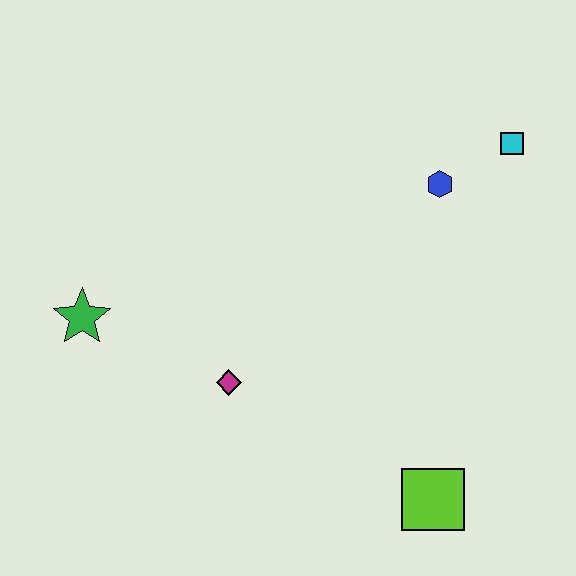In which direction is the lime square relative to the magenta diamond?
The lime square is to the right of the magenta diamond.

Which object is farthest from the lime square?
The green star is farthest from the lime square.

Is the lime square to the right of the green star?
Yes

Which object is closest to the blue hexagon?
The cyan square is closest to the blue hexagon.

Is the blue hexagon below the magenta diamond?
No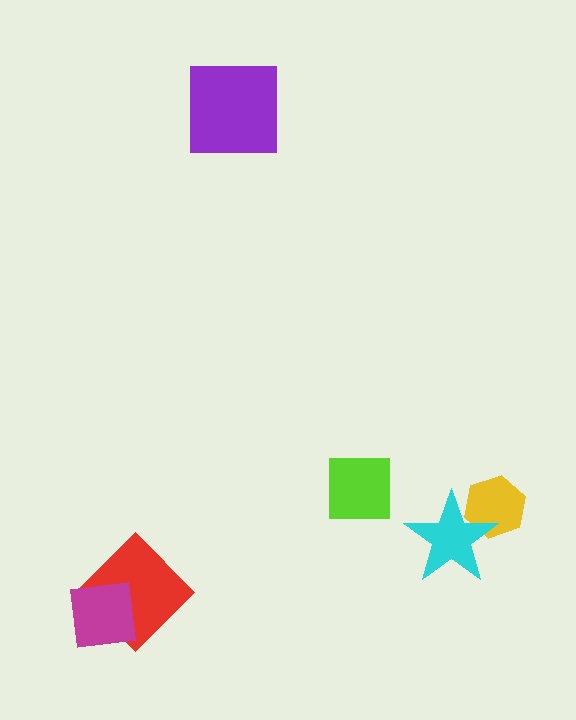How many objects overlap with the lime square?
0 objects overlap with the lime square.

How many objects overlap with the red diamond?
1 object overlaps with the red diamond.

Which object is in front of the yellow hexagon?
The cyan star is in front of the yellow hexagon.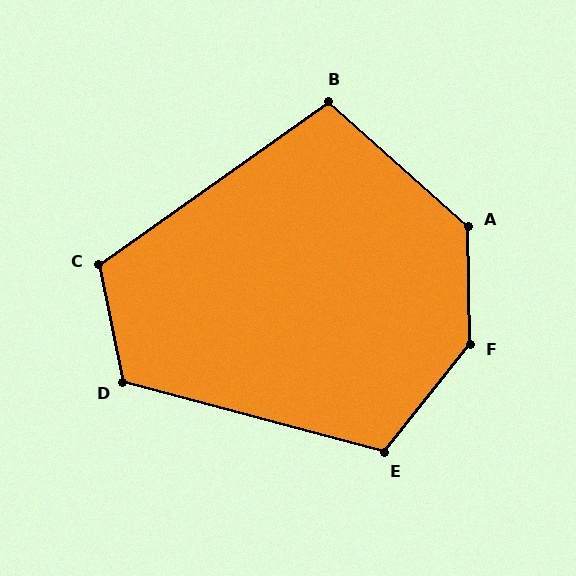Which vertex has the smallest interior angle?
B, at approximately 103 degrees.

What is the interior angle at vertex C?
Approximately 114 degrees (obtuse).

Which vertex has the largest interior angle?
F, at approximately 141 degrees.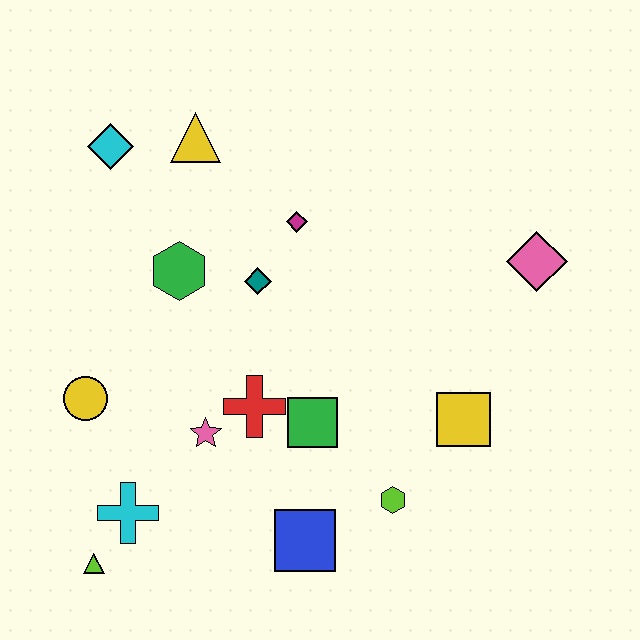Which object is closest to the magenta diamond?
The teal diamond is closest to the magenta diamond.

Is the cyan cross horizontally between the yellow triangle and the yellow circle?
Yes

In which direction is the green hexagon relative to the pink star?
The green hexagon is above the pink star.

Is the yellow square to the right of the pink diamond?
No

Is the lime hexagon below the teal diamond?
Yes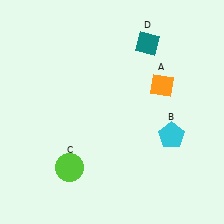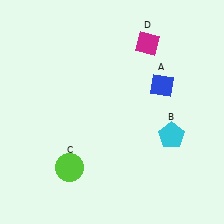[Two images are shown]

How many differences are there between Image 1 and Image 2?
There are 2 differences between the two images.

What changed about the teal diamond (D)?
In Image 1, D is teal. In Image 2, it changed to magenta.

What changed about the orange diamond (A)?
In Image 1, A is orange. In Image 2, it changed to blue.